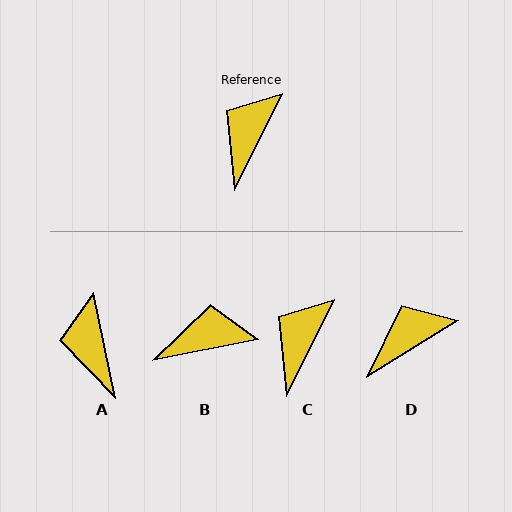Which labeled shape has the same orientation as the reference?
C.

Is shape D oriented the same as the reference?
No, it is off by about 31 degrees.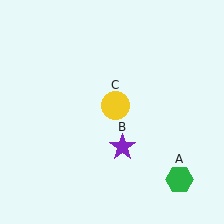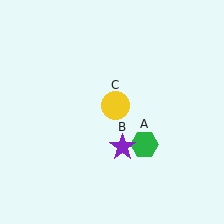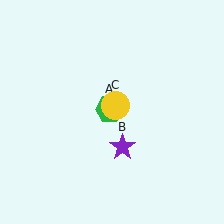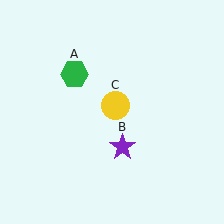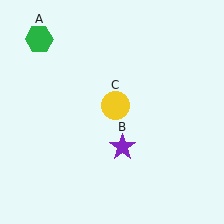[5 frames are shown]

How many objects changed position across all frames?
1 object changed position: green hexagon (object A).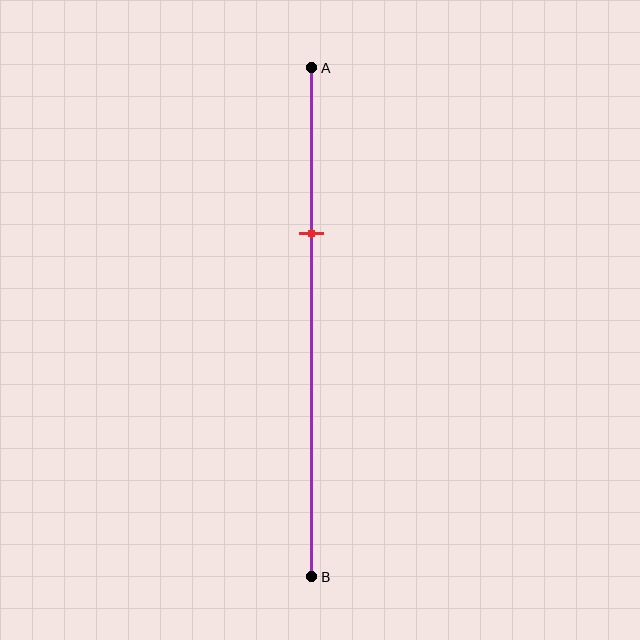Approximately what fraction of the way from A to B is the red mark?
The red mark is approximately 30% of the way from A to B.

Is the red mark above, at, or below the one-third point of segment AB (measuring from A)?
The red mark is approximately at the one-third point of segment AB.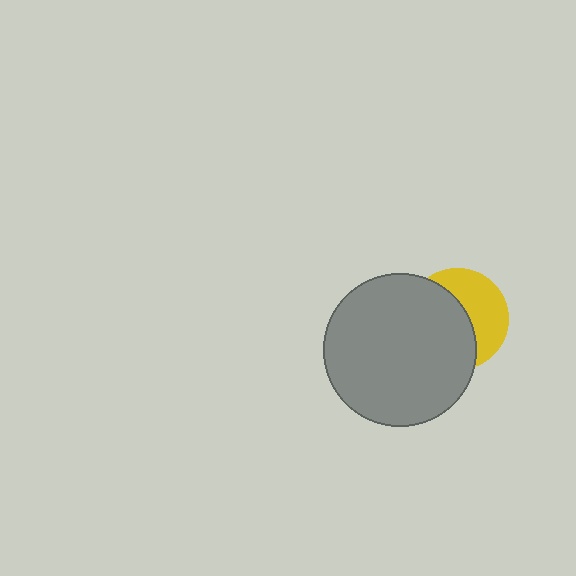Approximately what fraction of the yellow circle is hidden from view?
Roughly 57% of the yellow circle is hidden behind the gray circle.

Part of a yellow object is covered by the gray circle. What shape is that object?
It is a circle.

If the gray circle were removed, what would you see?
You would see the complete yellow circle.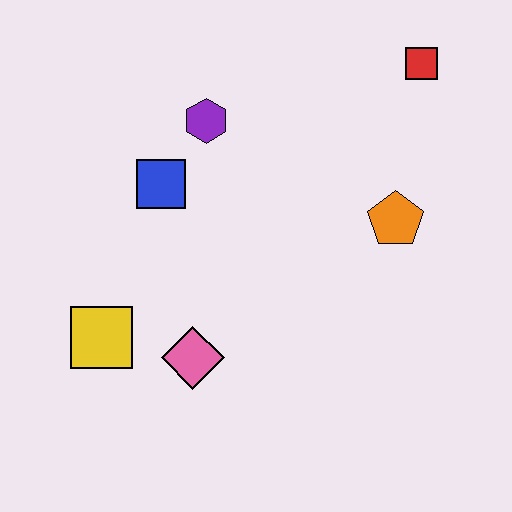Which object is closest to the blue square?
The purple hexagon is closest to the blue square.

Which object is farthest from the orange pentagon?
The yellow square is farthest from the orange pentagon.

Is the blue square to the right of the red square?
No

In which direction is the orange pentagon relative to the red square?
The orange pentagon is below the red square.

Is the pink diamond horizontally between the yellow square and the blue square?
No